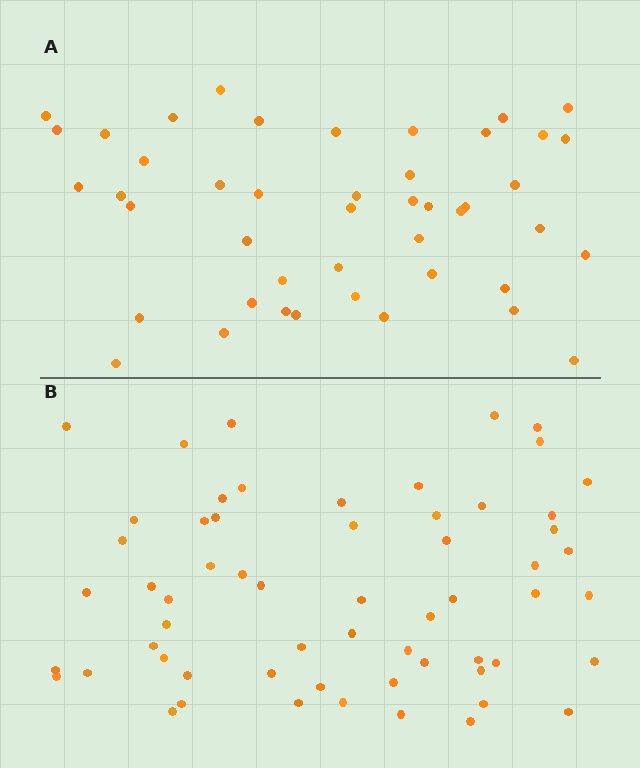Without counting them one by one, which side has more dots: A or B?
Region B (the bottom region) has more dots.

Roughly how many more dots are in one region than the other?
Region B has approximately 15 more dots than region A.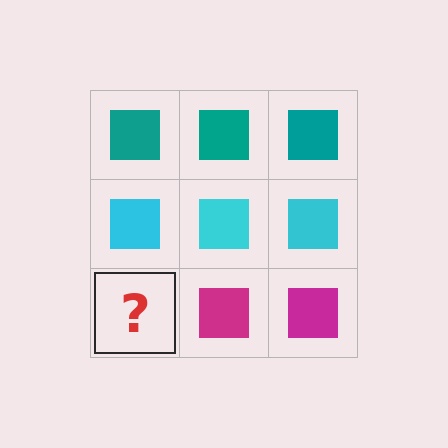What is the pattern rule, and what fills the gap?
The rule is that each row has a consistent color. The gap should be filled with a magenta square.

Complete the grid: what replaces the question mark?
The question mark should be replaced with a magenta square.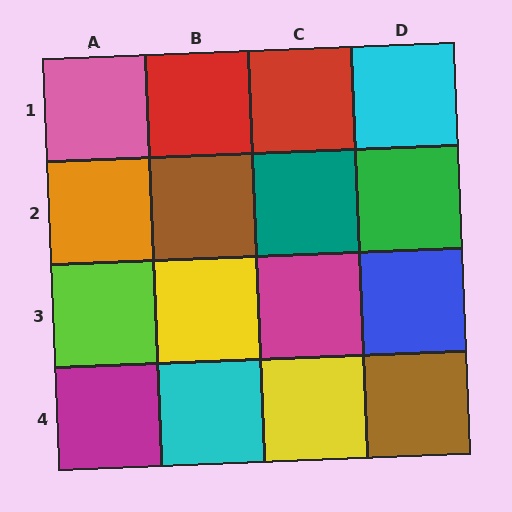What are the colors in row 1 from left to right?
Pink, red, red, cyan.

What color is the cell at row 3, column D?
Blue.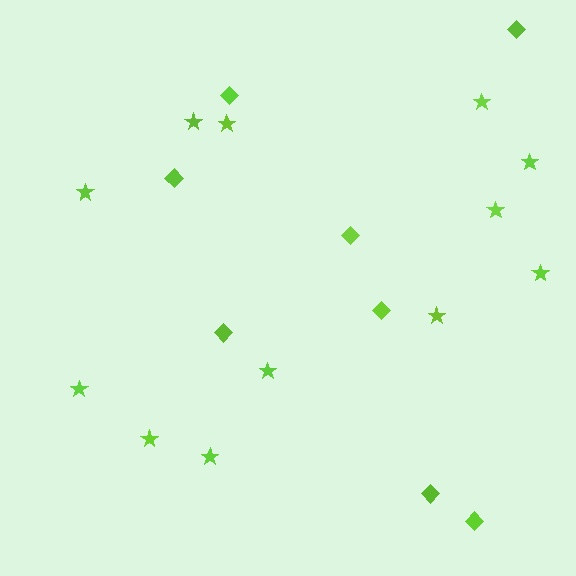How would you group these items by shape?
There are 2 groups: one group of stars (12) and one group of diamonds (8).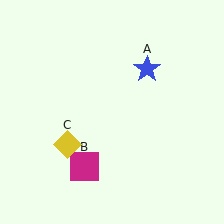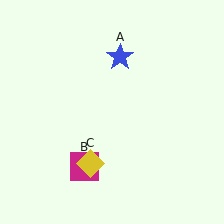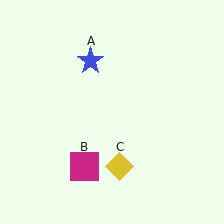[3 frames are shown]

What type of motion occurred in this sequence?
The blue star (object A), yellow diamond (object C) rotated counterclockwise around the center of the scene.